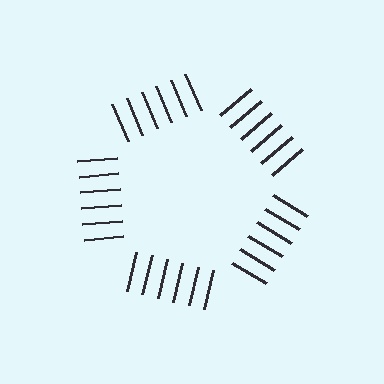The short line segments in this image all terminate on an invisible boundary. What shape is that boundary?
An illusory pentagon — the line segments terminate on its edges but no continuous stroke is drawn.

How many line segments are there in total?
30 — 6 along each of the 5 edges.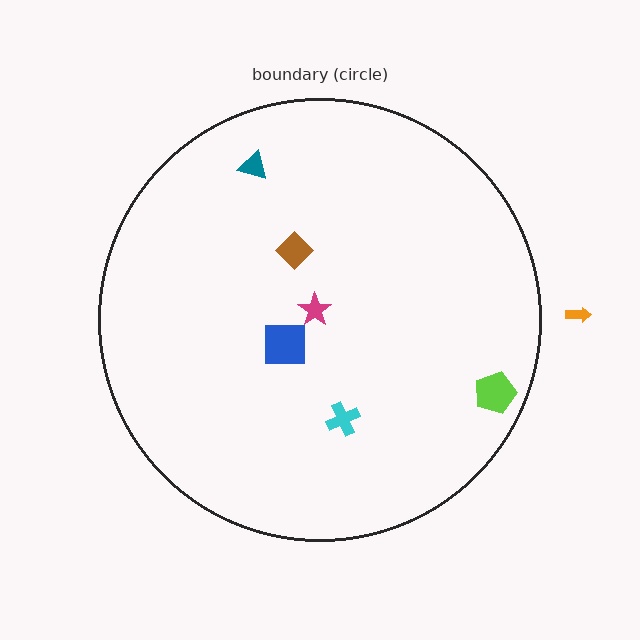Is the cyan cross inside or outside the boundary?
Inside.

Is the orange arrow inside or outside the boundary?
Outside.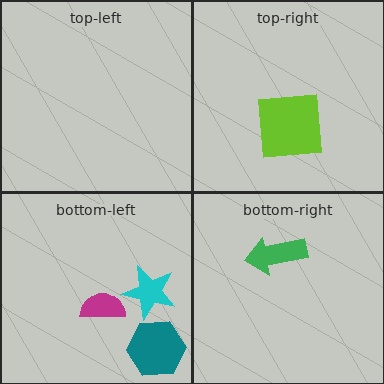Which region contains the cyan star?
The bottom-left region.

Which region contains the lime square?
The top-right region.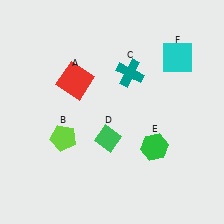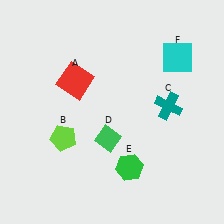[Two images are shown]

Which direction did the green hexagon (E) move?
The green hexagon (E) moved left.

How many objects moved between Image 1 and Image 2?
2 objects moved between the two images.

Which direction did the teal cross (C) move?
The teal cross (C) moved right.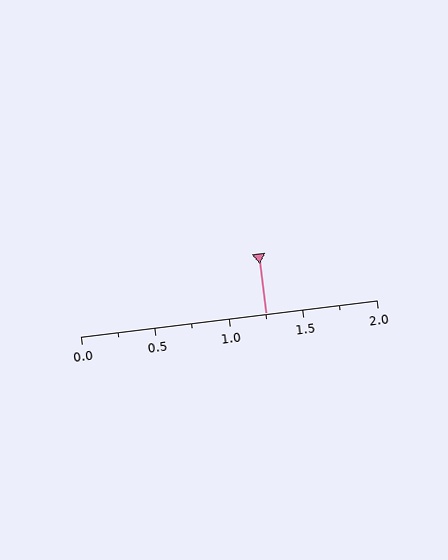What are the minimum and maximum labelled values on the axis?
The axis runs from 0.0 to 2.0.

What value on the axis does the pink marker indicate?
The marker indicates approximately 1.25.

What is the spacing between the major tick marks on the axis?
The major ticks are spaced 0.5 apart.